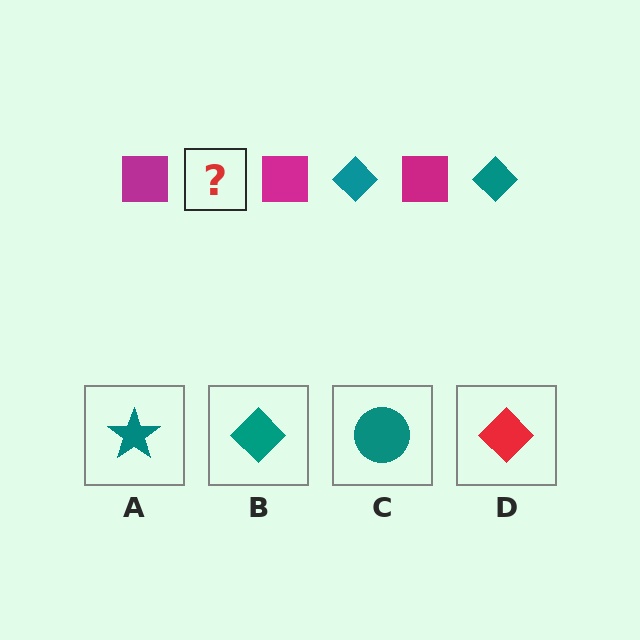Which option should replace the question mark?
Option B.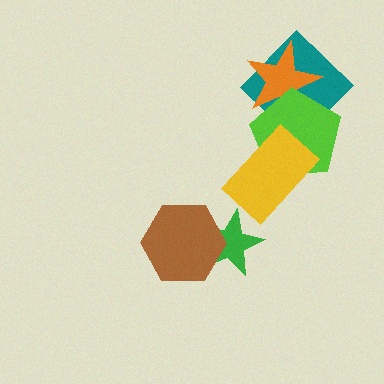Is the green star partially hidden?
Yes, it is partially covered by another shape.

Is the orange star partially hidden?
Yes, it is partially covered by another shape.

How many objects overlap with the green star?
1 object overlaps with the green star.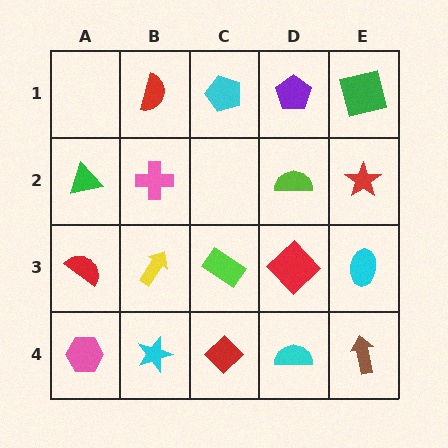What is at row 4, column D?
A cyan semicircle.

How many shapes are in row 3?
5 shapes.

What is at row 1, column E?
A green square.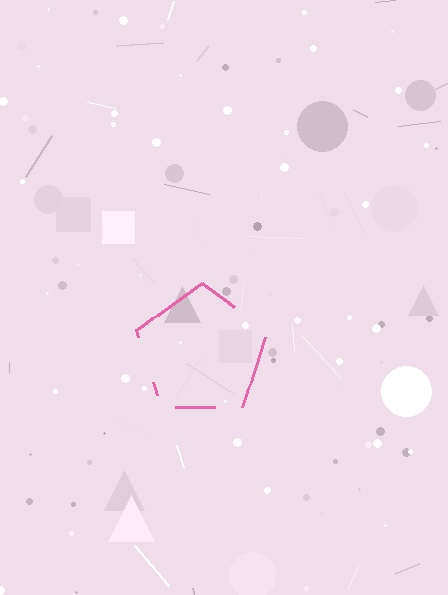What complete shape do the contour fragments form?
The contour fragments form a pentagon.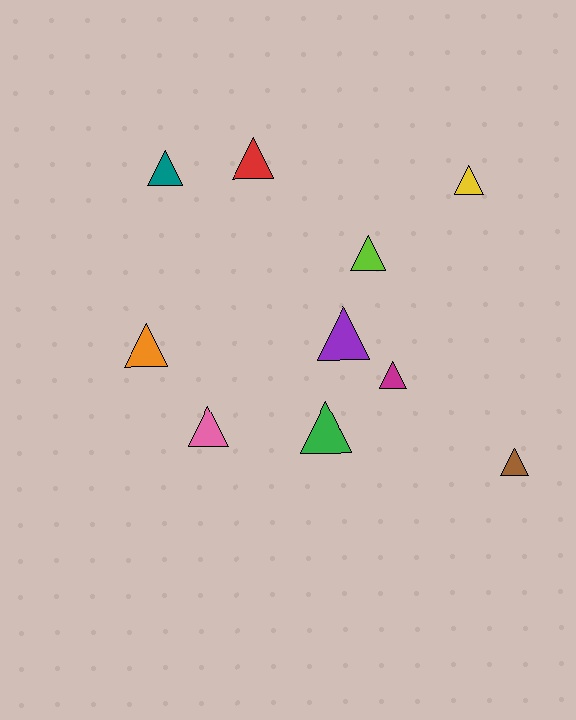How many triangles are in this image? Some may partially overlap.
There are 10 triangles.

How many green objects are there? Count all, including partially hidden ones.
There is 1 green object.